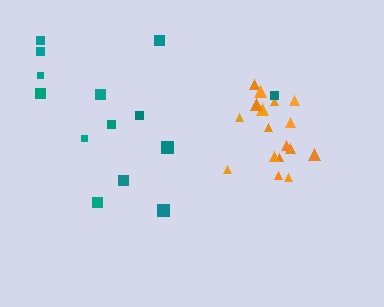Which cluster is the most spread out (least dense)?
Teal.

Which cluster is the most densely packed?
Orange.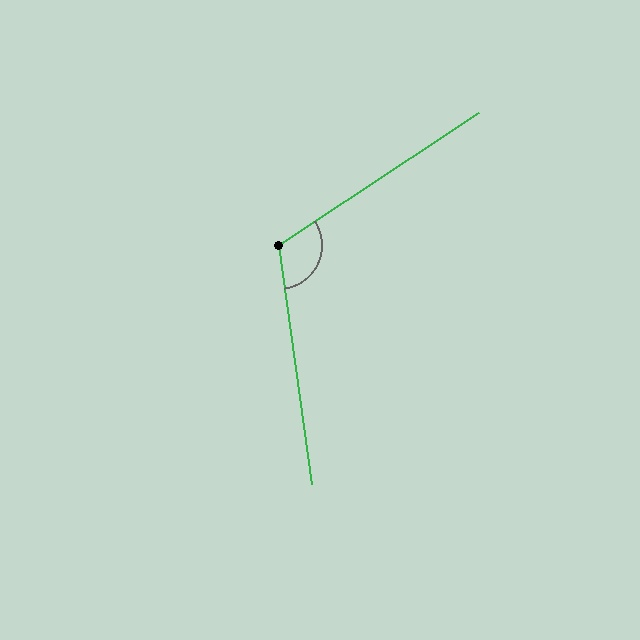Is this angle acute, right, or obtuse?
It is obtuse.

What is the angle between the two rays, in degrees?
Approximately 116 degrees.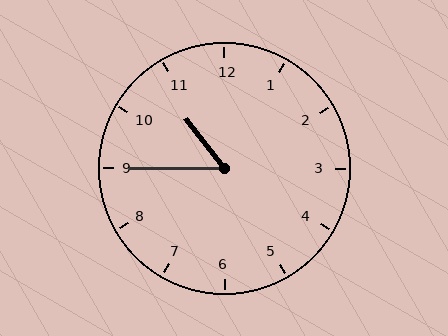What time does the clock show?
10:45.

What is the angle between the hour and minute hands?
Approximately 52 degrees.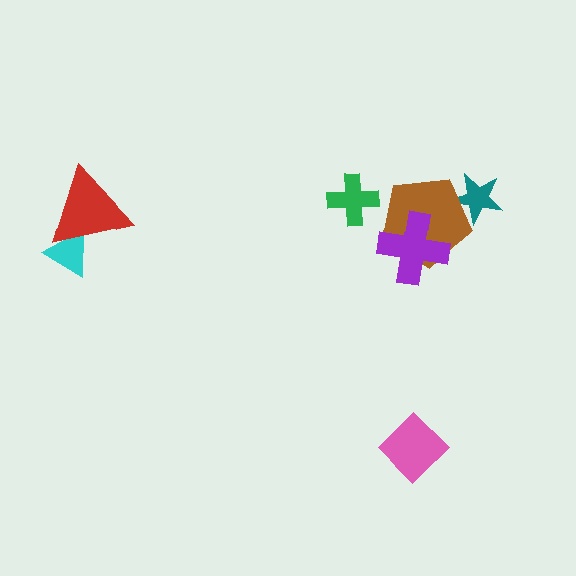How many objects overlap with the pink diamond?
0 objects overlap with the pink diamond.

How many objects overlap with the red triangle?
1 object overlaps with the red triangle.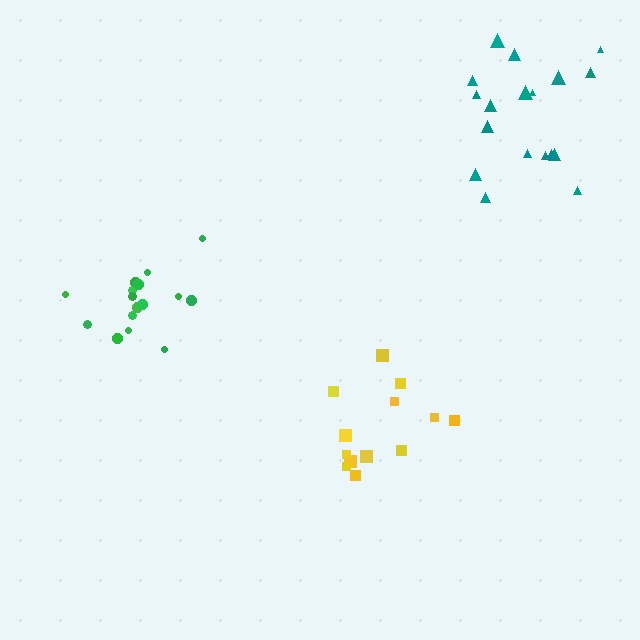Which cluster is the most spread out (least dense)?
Yellow.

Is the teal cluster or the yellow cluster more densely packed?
Teal.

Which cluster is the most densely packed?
Green.